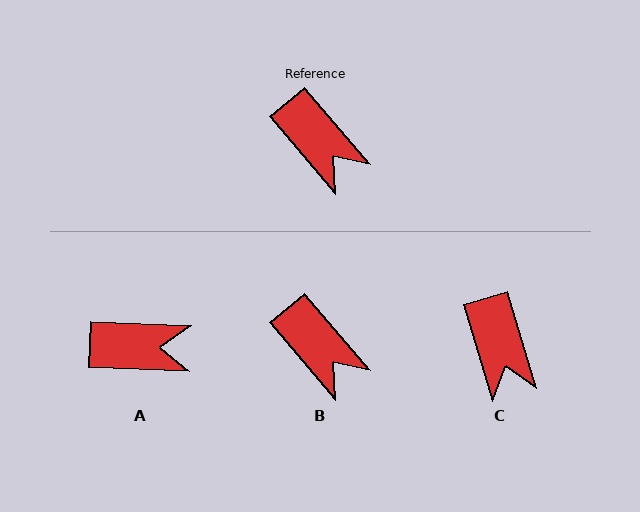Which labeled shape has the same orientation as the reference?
B.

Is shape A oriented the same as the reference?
No, it is off by about 47 degrees.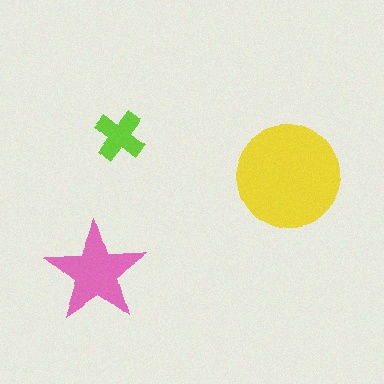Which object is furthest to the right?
The yellow circle is rightmost.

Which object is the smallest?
The lime cross.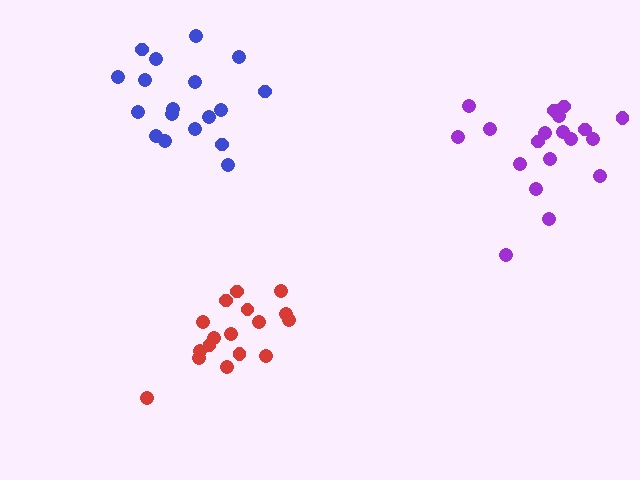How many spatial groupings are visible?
There are 3 spatial groupings.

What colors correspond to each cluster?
The clusters are colored: purple, red, blue.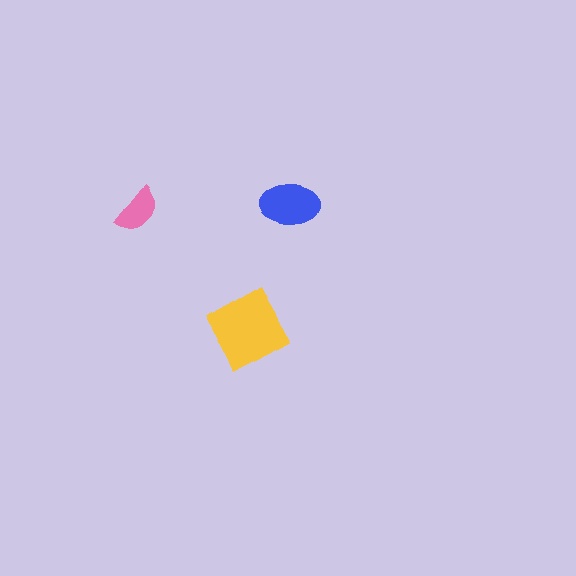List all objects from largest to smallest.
The yellow diamond, the blue ellipse, the pink semicircle.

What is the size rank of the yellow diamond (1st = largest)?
1st.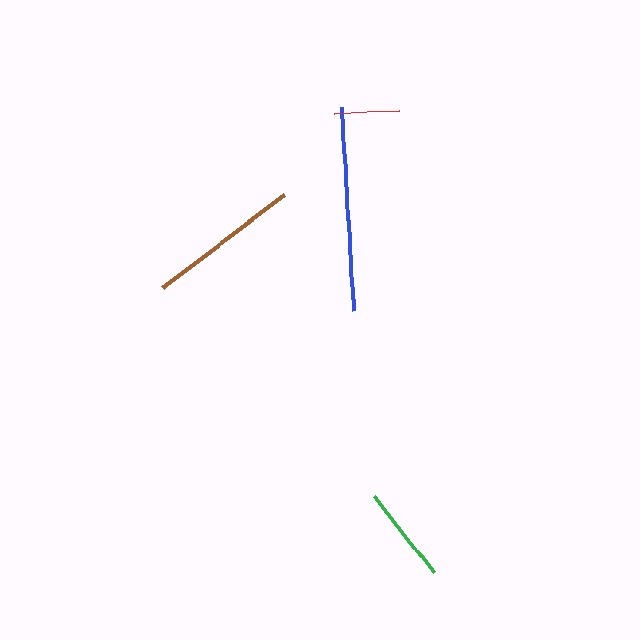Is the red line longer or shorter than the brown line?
The brown line is longer than the red line.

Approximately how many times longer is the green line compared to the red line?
The green line is approximately 1.5 times the length of the red line.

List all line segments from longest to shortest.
From longest to shortest: blue, brown, green, red.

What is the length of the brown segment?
The brown segment is approximately 154 pixels long.